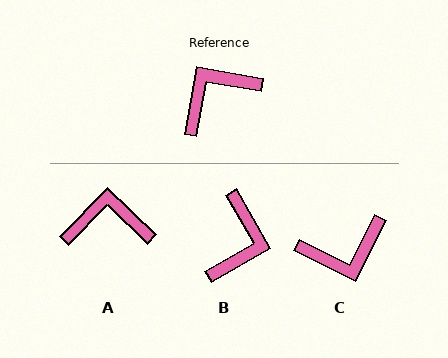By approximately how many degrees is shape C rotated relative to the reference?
Approximately 163 degrees counter-clockwise.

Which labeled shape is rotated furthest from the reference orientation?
C, about 163 degrees away.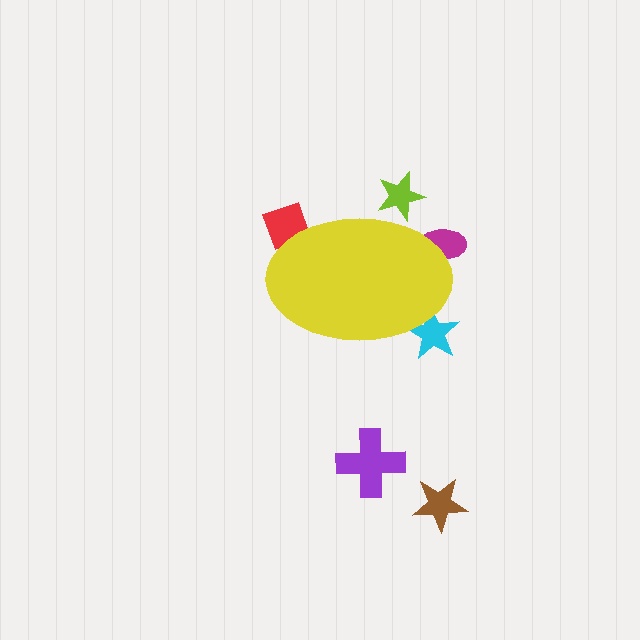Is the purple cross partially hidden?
No, the purple cross is fully visible.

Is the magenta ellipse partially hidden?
Yes, the magenta ellipse is partially hidden behind the yellow ellipse.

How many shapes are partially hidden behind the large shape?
4 shapes are partially hidden.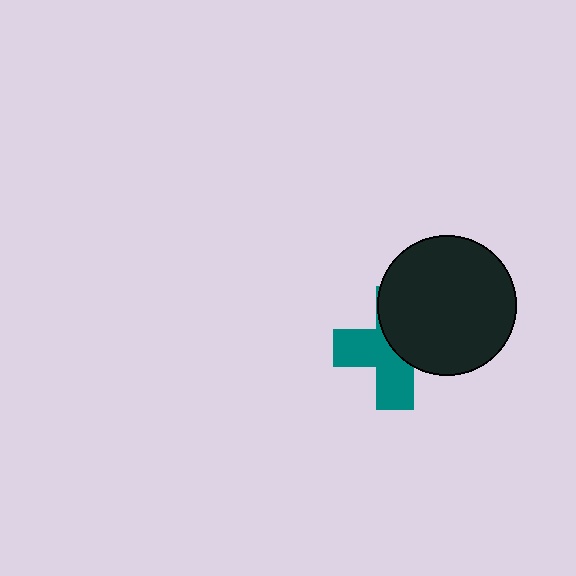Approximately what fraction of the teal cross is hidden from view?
Roughly 50% of the teal cross is hidden behind the black circle.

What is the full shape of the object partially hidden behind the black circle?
The partially hidden object is a teal cross.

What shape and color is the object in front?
The object in front is a black circle.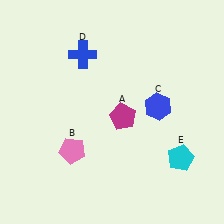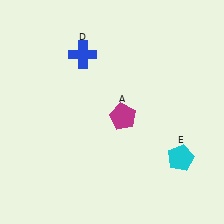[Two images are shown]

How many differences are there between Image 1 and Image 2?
There are 2 differences between the two images.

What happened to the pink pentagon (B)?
The pink pentagon (B) was removed in Image 2. It was in the bottom-left area of Image 1.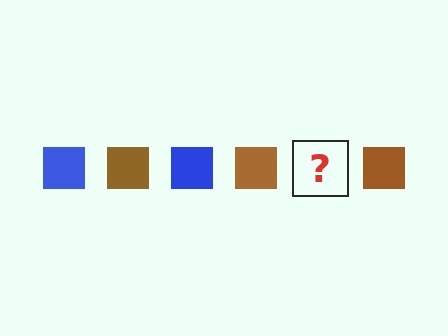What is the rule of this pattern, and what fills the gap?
The rule is that the pattern cycles through blue, brown squares. The gap should be filled with a blue square.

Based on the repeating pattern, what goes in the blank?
The blank should be a blue square.